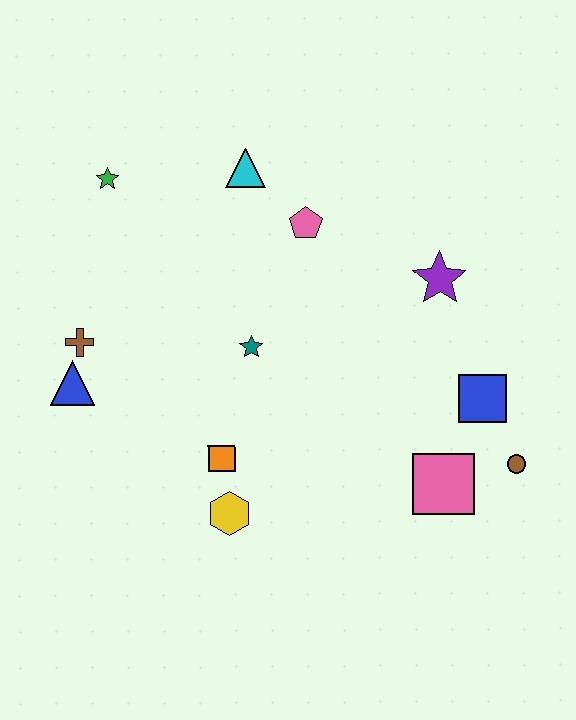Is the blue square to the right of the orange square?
Yes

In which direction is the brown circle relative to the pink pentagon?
The brown circle is below the pink pentagon.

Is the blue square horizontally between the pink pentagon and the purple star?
No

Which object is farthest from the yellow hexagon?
The green star is farthest from the yellow hexagon.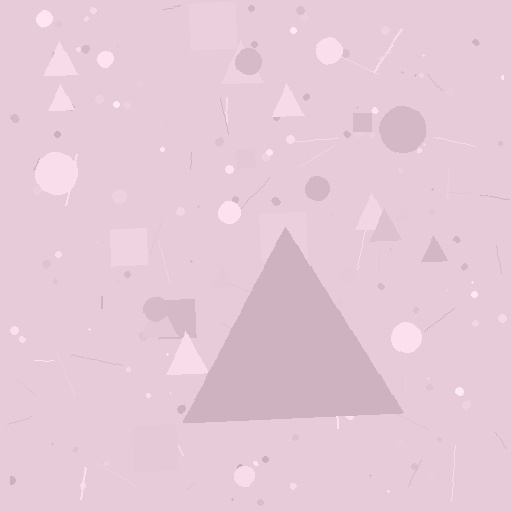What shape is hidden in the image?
A triangle is hidden in the image.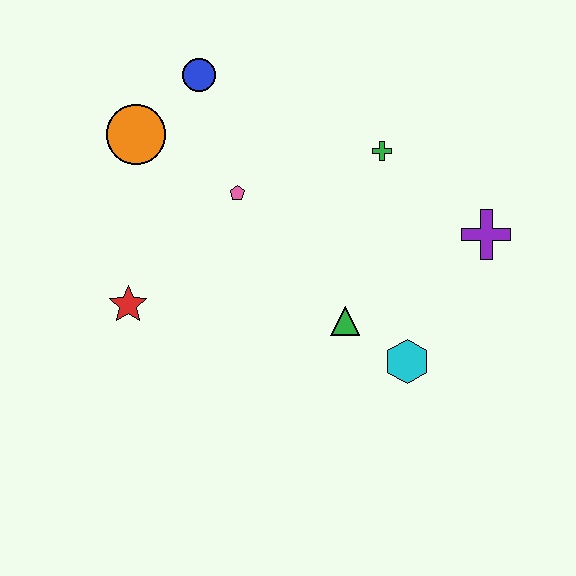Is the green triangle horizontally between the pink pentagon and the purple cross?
Yes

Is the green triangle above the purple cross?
No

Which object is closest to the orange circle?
The blue circle is closest to the orange circle.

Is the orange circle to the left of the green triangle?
Yes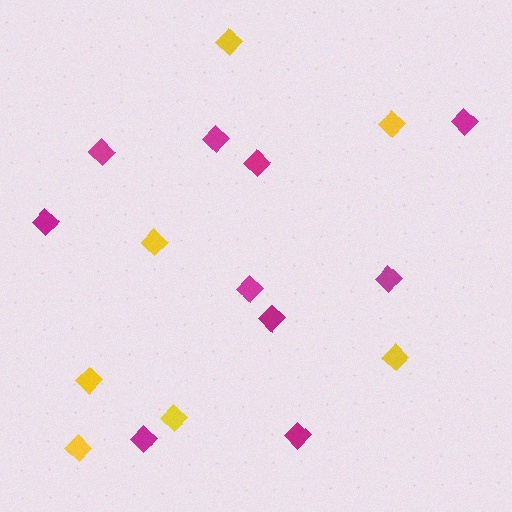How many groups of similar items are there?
There are 2 groups: one group of yellow diamonds (7) and one group of magenta diamonds (10).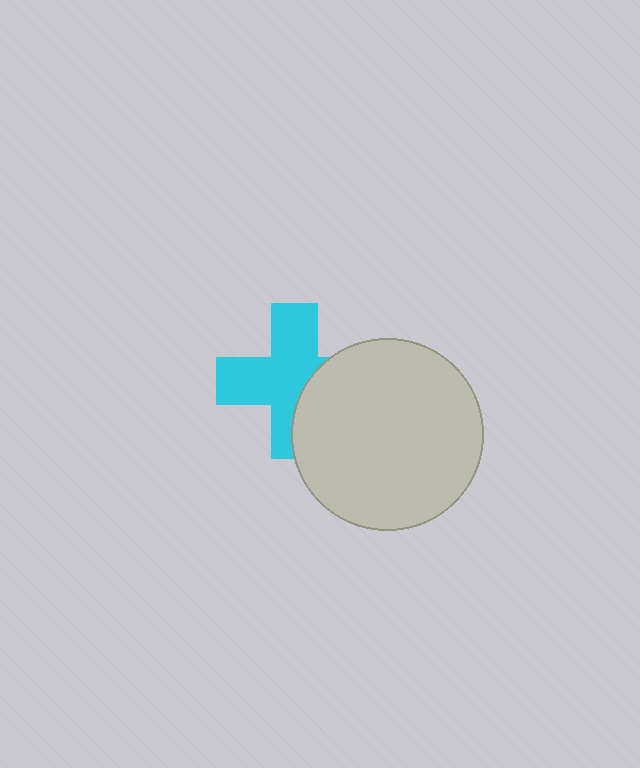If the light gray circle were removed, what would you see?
You would see the complete cyan cross.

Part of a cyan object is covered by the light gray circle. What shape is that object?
It is a cross.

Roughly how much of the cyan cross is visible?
About half of it is visible (roughly 65%).